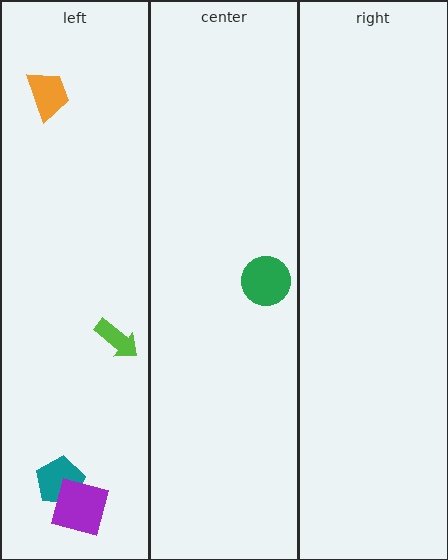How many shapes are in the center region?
1.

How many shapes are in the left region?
4.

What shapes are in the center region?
The green circle.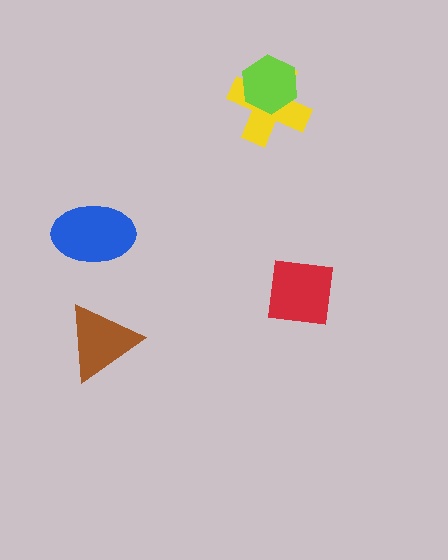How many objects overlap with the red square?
0 objects overlap with the red square.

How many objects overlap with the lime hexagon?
1 object overlaps with the lime hexagon.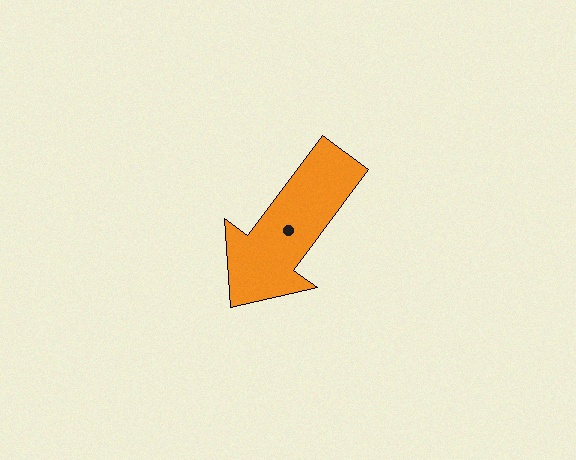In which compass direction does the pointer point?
Southwest.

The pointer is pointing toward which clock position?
Roughly 7 o'clock.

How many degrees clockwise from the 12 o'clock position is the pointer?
Approximately 217 degrees.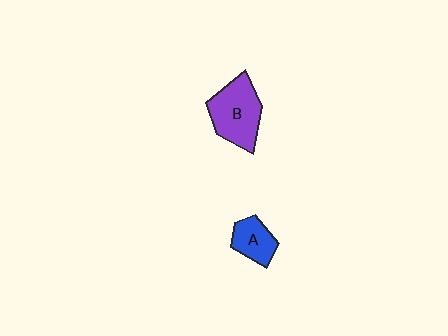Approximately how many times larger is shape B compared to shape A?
Approximately 1.8 times.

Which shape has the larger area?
Shape B (purple).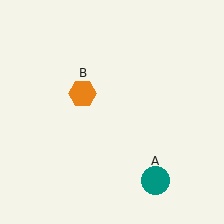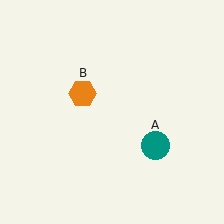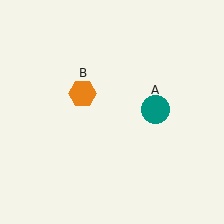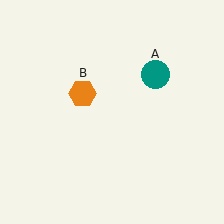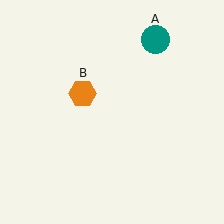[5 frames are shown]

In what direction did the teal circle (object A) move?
The teal circle (object A) moved up.